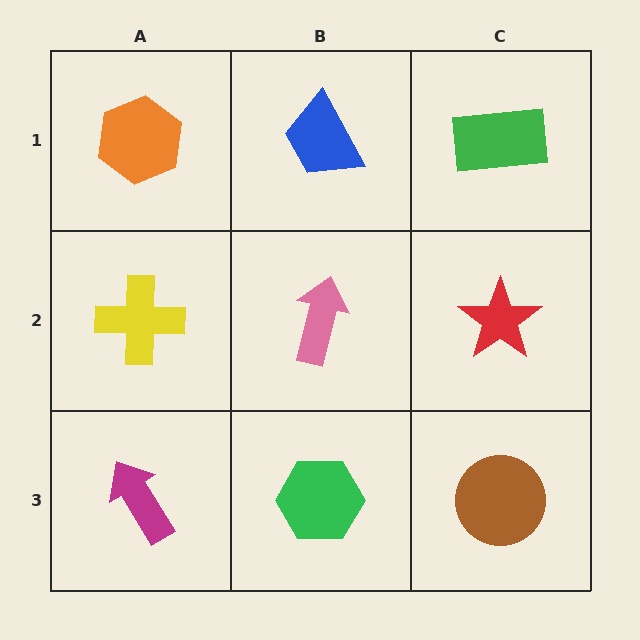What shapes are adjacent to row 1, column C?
A red star (row 2, column C), a blue trapezoid (row 1, column B).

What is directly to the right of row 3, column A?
A green hexagon.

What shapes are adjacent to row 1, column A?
A yellow cross (row 2, column A), a blue trapezoid (row 1, column B).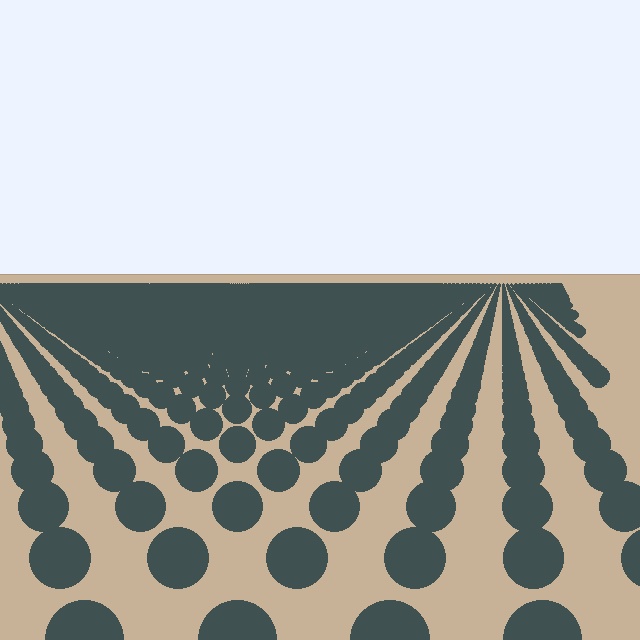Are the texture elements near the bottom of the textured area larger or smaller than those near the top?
Larger. Near the bottom, elements are closer to the viewer and appear at a bigger on-screen size.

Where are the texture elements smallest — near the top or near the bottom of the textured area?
Near the top.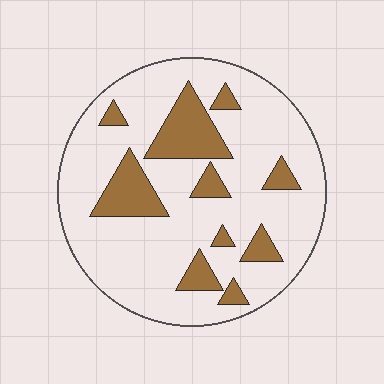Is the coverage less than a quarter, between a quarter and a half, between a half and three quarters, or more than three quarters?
Less than a quarter.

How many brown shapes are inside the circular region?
10.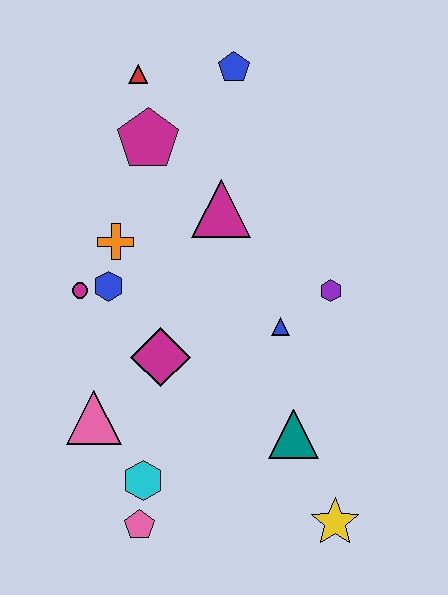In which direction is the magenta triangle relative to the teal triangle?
The magenta triangle is above the teal triangle.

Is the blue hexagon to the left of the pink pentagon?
Yes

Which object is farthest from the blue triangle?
The red triangle is farthest from the blue triangle.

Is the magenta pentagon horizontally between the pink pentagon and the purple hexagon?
Yes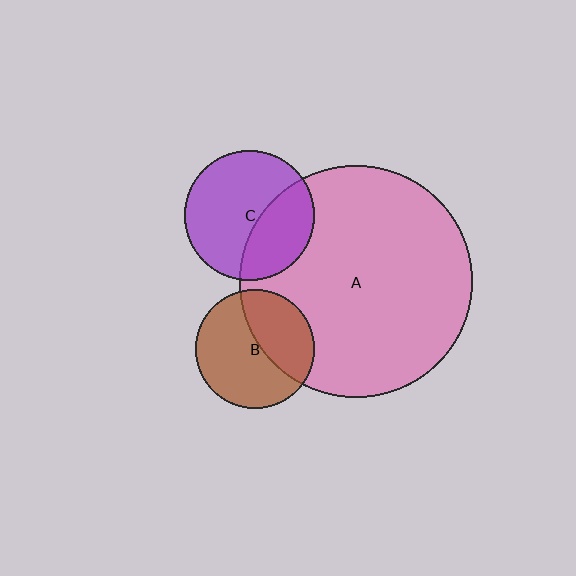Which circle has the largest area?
Circle A (pink).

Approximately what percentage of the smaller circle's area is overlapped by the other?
Approximately 40%.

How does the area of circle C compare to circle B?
Approximately 1.2 times.